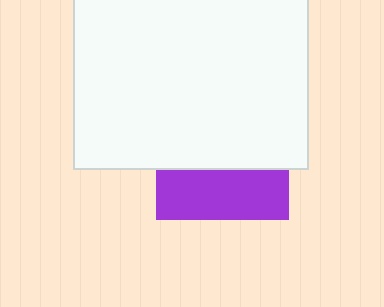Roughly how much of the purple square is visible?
A small part of it is visible (roughly 38%).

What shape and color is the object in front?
The object in front is a white rectangle.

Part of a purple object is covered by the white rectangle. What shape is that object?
It is a square.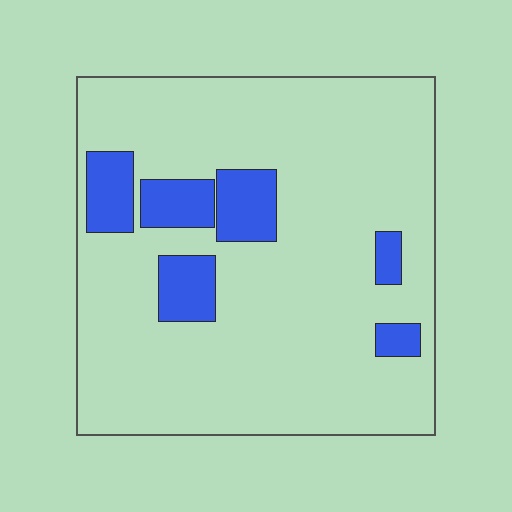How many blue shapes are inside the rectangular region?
6.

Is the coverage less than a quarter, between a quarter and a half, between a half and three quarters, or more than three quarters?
Less than a quarter.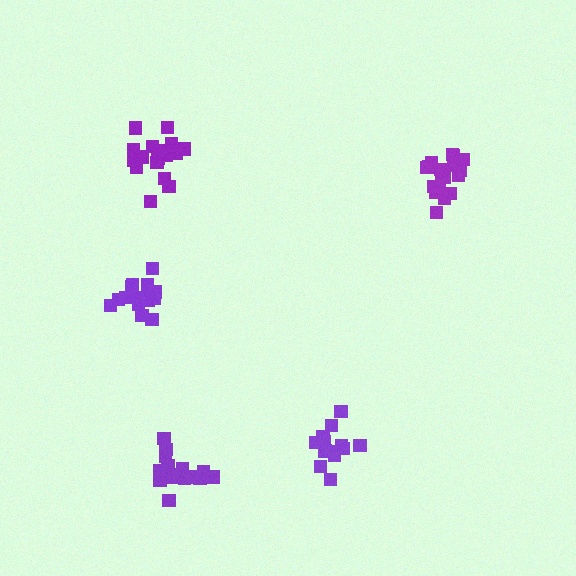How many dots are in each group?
Group 1: 19 dots, Group 2: 18 dots, Group 3: 16 dots, Group 4: 15 dots, Group 5: 14 dots (82 total).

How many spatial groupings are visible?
There are 5 spatial groupings.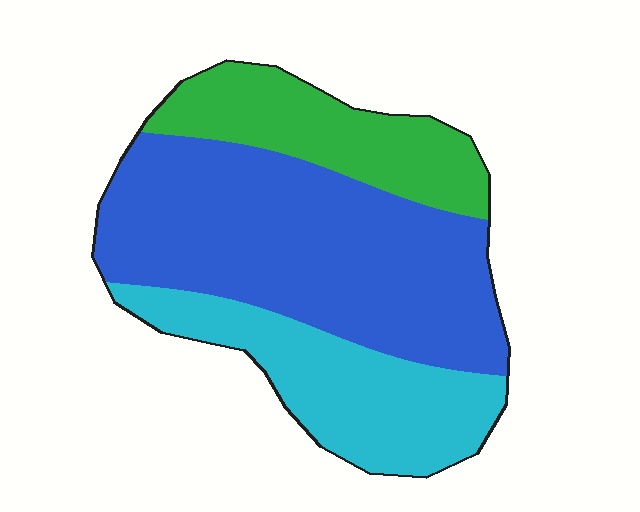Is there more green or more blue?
Blue.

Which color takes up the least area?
Green, at roughly 20%.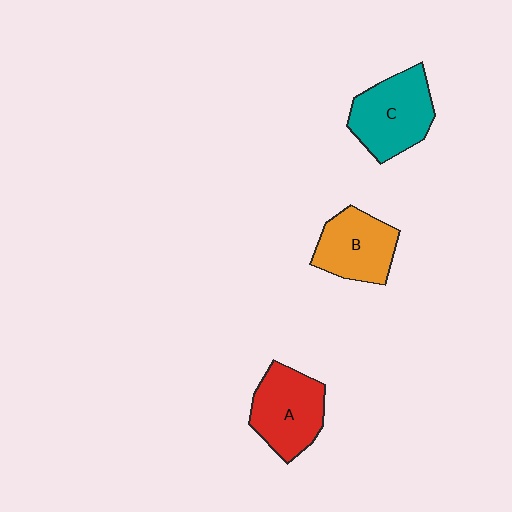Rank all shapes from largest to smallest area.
From largest to smallest: C (teal), A (red), B (orange).